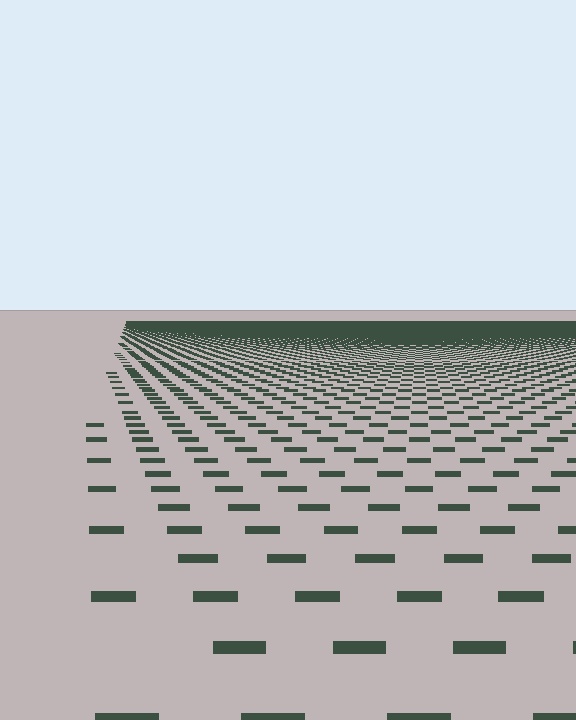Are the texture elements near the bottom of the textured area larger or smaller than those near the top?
Larger. Near the bottom, elements are closer to the viewer and appear at a bigger on-screen size.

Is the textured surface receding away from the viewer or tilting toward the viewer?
The surface is receding away from the viewer. Texture elements get smaller and denser toward the top.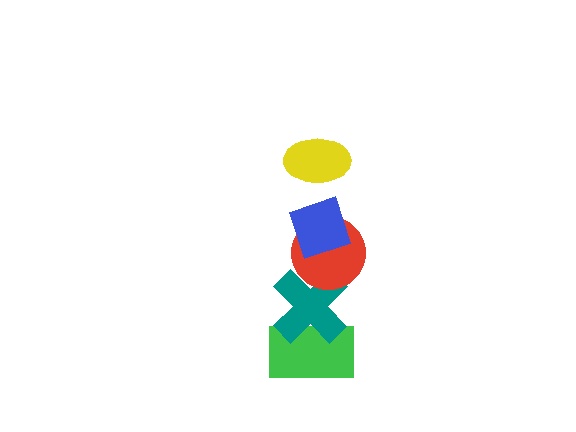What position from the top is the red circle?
The red circle is 3rd from the top.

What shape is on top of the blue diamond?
The yellow ellipse is on top of the blue diamond.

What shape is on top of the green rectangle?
The teal cross is on top of the green rectangle.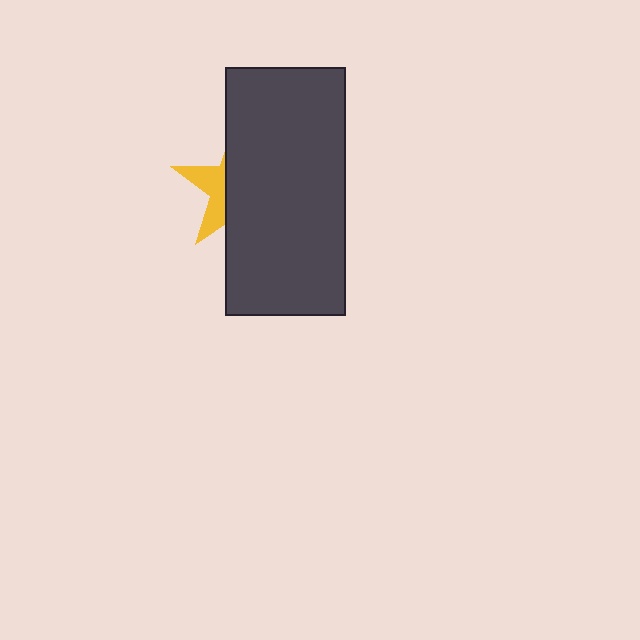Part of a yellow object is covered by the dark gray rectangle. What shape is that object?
It is a star.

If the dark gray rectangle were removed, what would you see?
You would see the complete yellow star.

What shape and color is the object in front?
The object in front is a dark gray rectangle.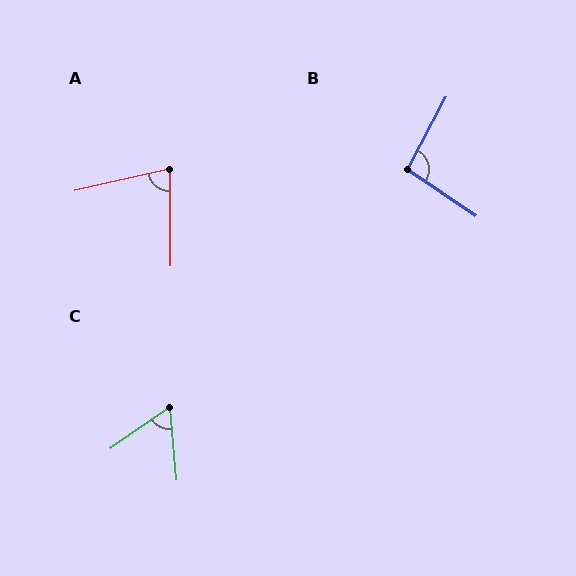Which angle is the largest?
B, at approximately 96 degrees.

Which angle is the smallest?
C, at approximately 61 degrees.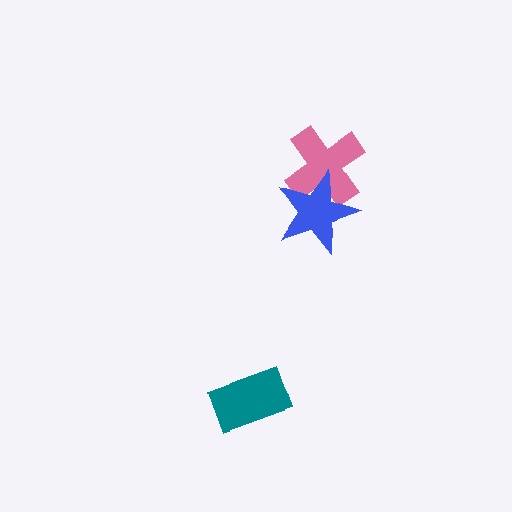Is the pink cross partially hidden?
Yes, it is partially covered by another shape.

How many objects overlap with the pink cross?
1 object overlaps with the pink cross.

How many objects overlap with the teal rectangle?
0 objects overlap with the teal rectangle.